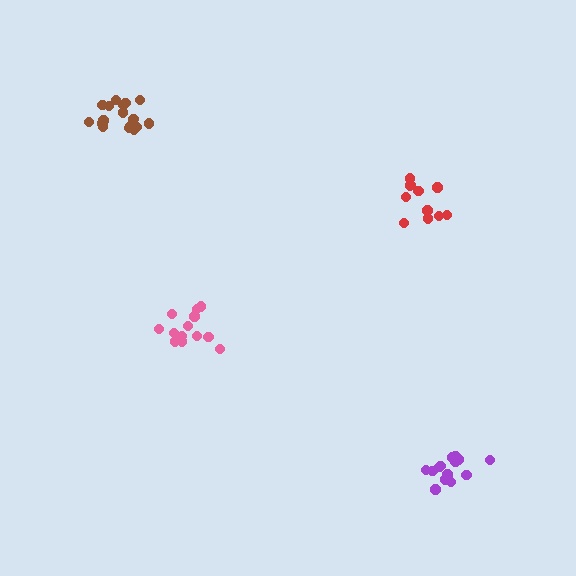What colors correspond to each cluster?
The clusters are colored: red, purple, pink, brown.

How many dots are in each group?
Group 1: 11 dots, Group 2: 14 dots, Group 3: 13 dots, Group 4: 17 dots (55 total).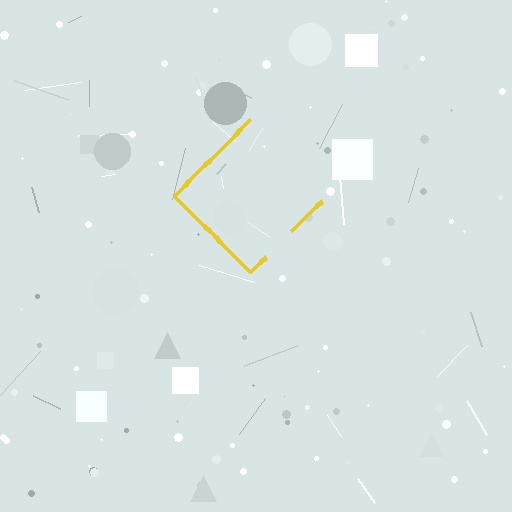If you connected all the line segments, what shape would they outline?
They would outline a diamond.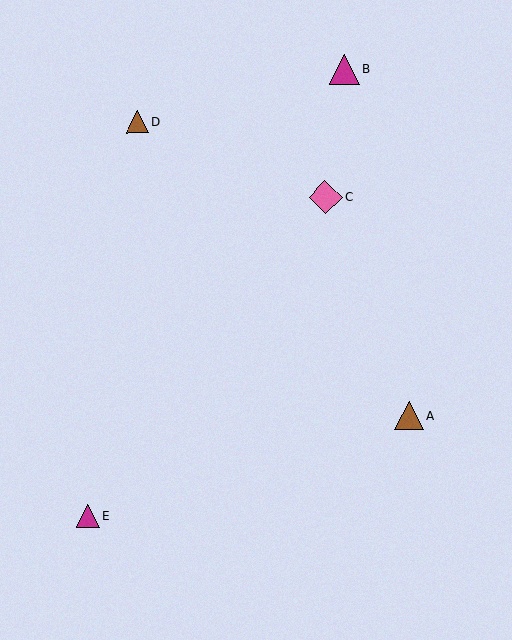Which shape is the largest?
The pink diamond (labeled C) is the largest.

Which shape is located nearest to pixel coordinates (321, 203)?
The pink diamond (labeled C) at (325, 197) is nearest to that location.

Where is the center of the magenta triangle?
The center of the magenta triangle is at (344, 69).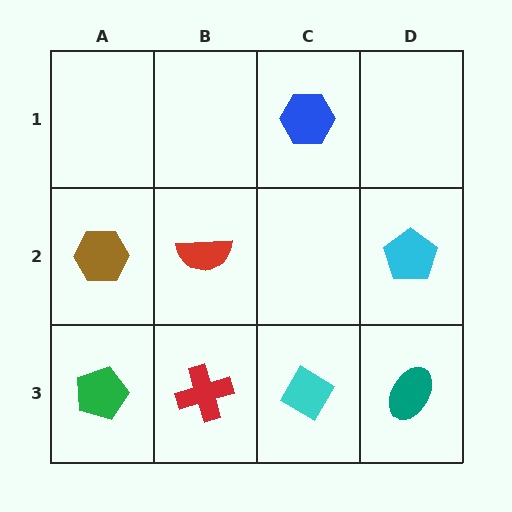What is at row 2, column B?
A red semicircle.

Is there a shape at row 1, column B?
No, that cell is empty.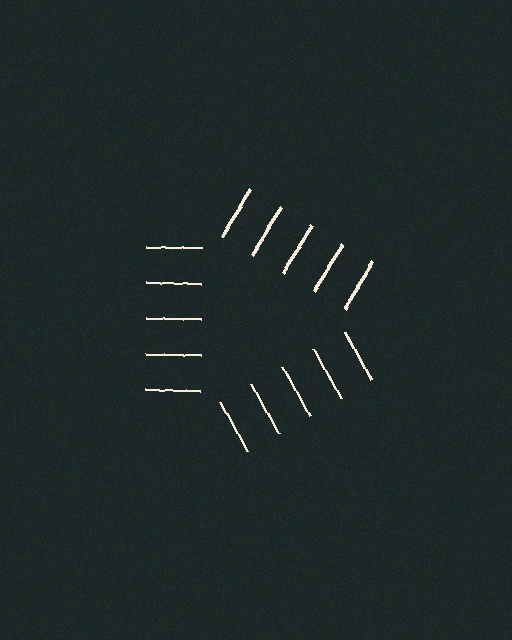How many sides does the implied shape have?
3 sides — the line-ends trace a triangle.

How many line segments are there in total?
15 — 5 along each of the 3 edges.